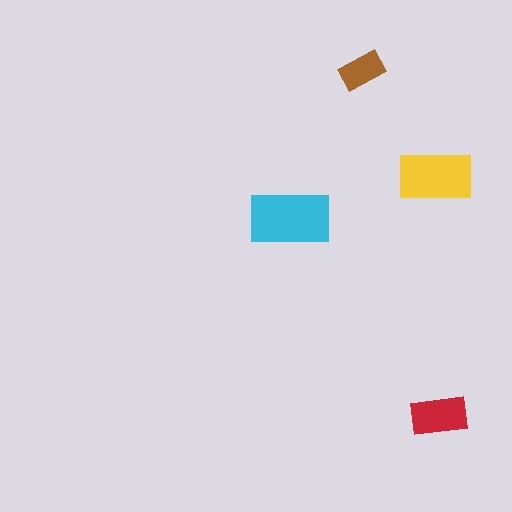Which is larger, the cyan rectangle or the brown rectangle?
The cyan one.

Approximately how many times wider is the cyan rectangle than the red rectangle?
About 1.5 times wider.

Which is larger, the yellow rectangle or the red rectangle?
The yellow one.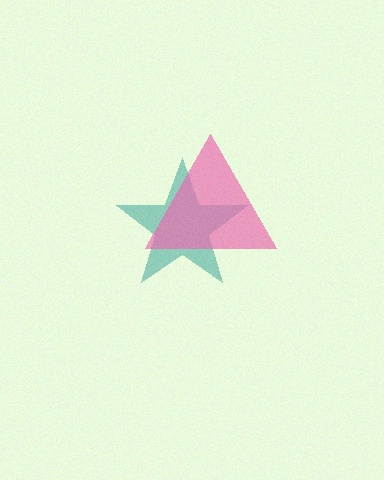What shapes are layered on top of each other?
The layered shapes are: a teal star, a pink triangle.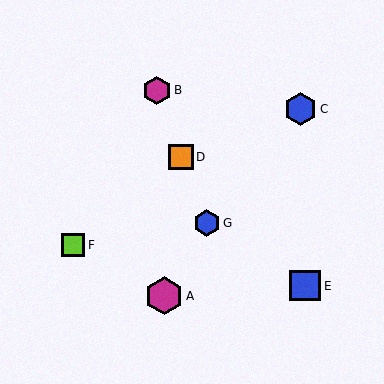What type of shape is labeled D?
Shape D is an orange square.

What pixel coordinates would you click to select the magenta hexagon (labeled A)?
Click at (164, 296) to select the magenta hexagon A.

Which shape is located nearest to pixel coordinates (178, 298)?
The magenta hexagon (labeled A) at (164, 296) is nearest to that location.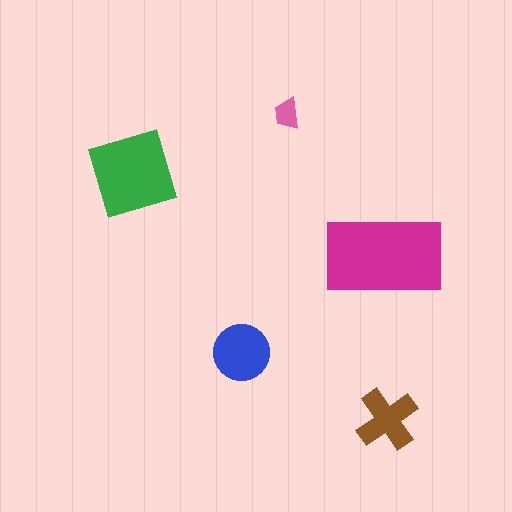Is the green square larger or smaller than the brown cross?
Larger.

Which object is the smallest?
The pink trapezoid.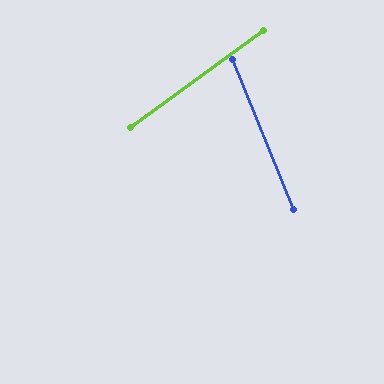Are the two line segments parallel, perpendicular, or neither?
Neither parallel nor perpendicular — they differ by about 76°.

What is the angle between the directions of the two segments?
Approximately 76 degrees.